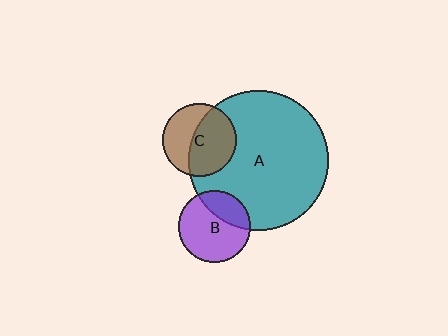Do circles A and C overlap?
Yes.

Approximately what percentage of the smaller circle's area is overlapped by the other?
Approximately 55%.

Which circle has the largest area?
Circle A (teal).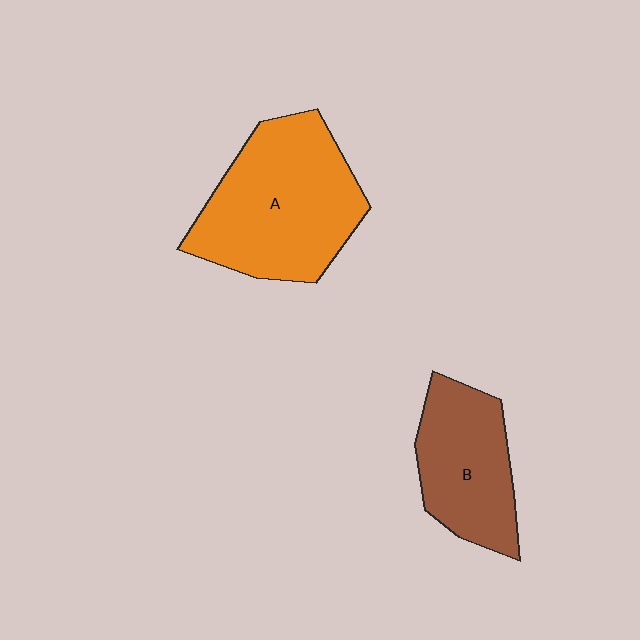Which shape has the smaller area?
Shape B (brown).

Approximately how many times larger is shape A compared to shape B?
Approximately 1.5 times.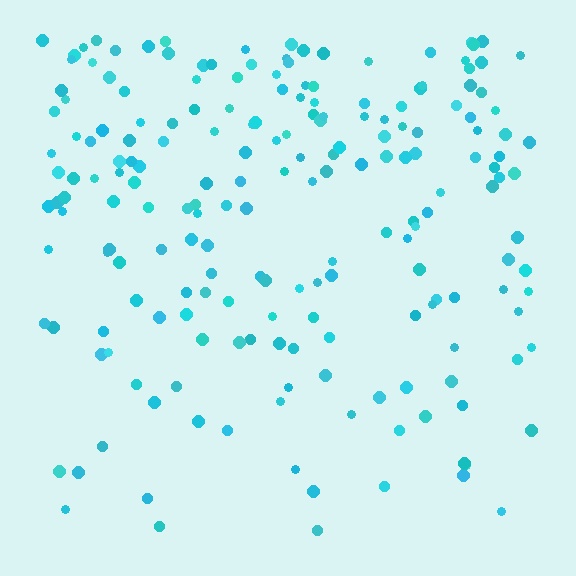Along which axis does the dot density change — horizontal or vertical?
Vertical.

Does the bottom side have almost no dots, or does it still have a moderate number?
Still a moderate number, just noticeably fewer than the top.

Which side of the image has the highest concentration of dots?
The top.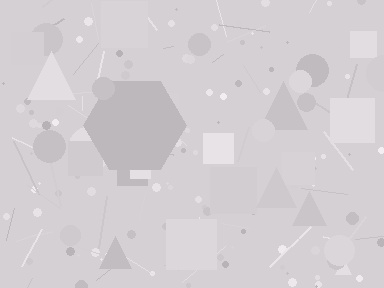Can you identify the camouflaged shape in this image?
The camouflaged shape is a hexagon.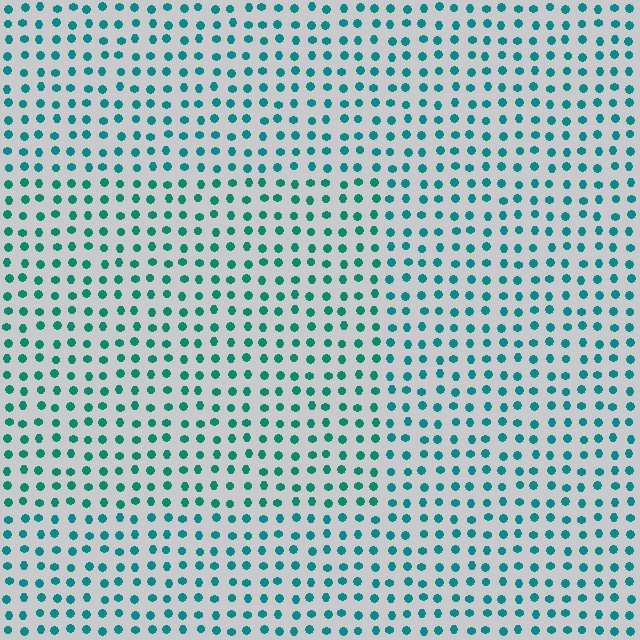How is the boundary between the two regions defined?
The boundary is defined purely by a slight shift in hue (about 14 degrees). Spacing, size, and orientation are identical on both sides.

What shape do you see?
I see a rectangle.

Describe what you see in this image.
The image is filled with small teal elements in a uniform arrangement. A rectangle-shaped region is visible where the elements are tinted to a slightly different hue, forming a subtle color boundary.